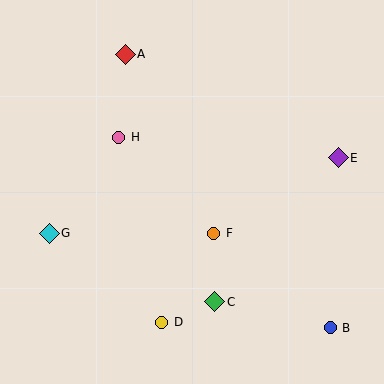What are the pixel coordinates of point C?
Point C is at (215, 302).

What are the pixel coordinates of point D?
Point D is at (162, 322).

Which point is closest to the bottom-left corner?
Point G is closest to the bottom-left corner.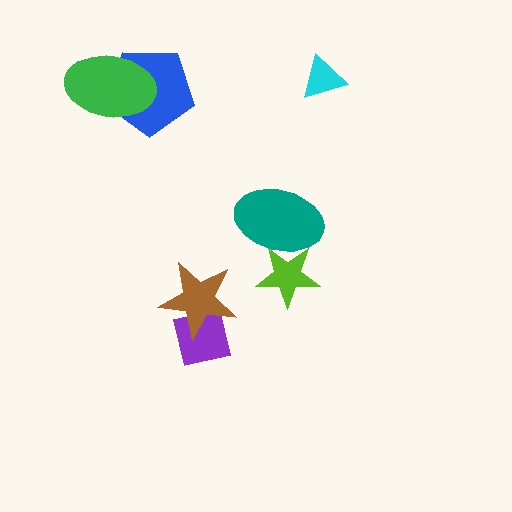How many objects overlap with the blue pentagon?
1 object overlaps with the blue pentagon.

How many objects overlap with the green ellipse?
1 object overlaps with the green ellipse.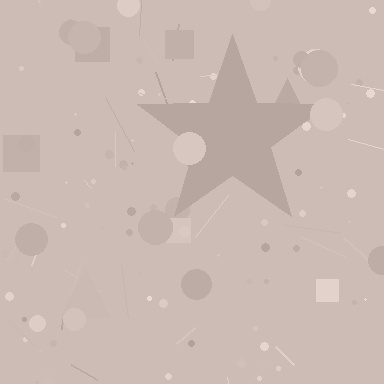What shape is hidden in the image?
A star is hidden in the image.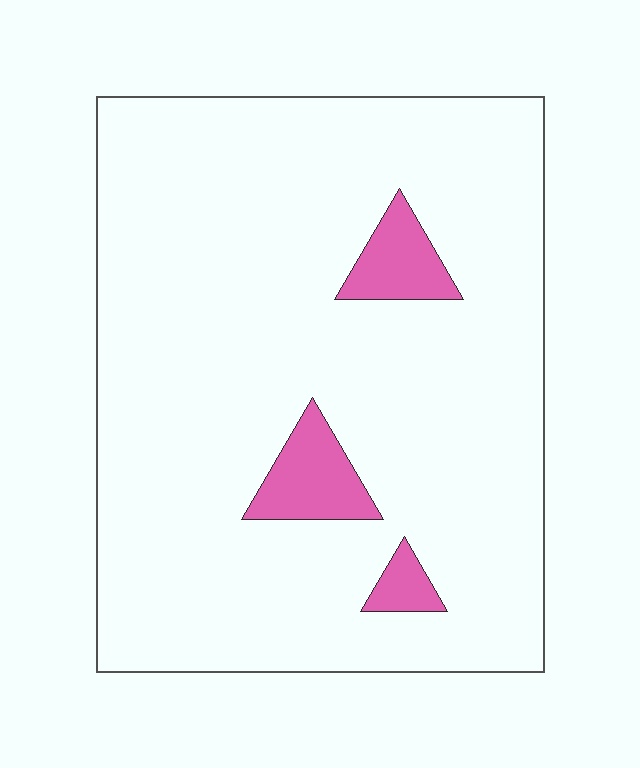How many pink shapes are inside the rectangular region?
3.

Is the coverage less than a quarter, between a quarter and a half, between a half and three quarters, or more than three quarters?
Less than a quarter.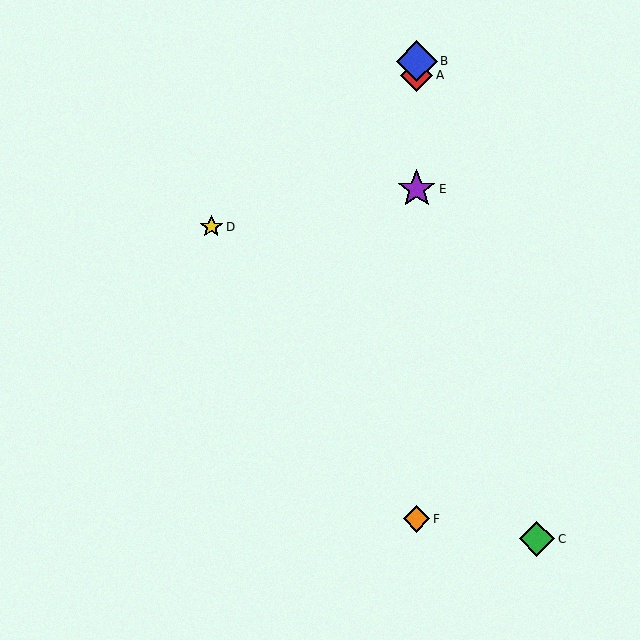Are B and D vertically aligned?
No, B is at x≈417 and D is at x≈211.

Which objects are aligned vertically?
Objects A, B, E, F are aligned vertically.